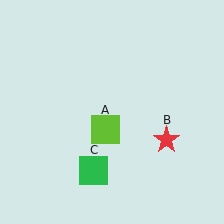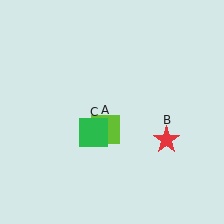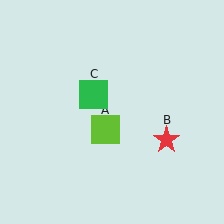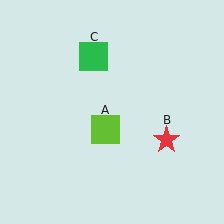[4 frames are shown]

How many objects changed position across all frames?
1 object changed position: green square (object C).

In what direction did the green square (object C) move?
The green square (object C) moved up.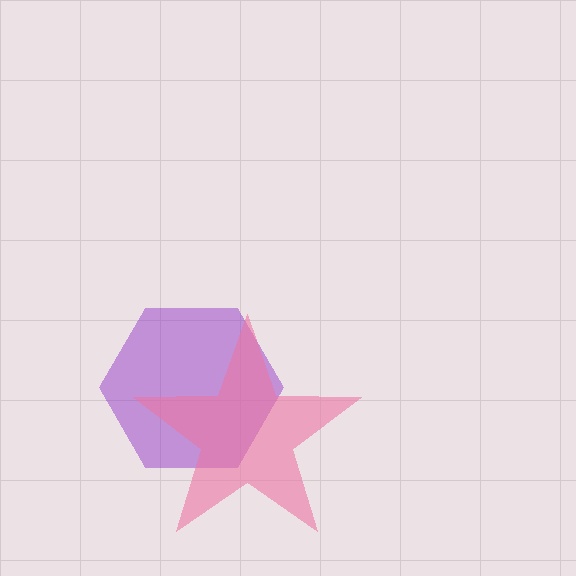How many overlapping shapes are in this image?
There are 2 overlapping shapes in the image.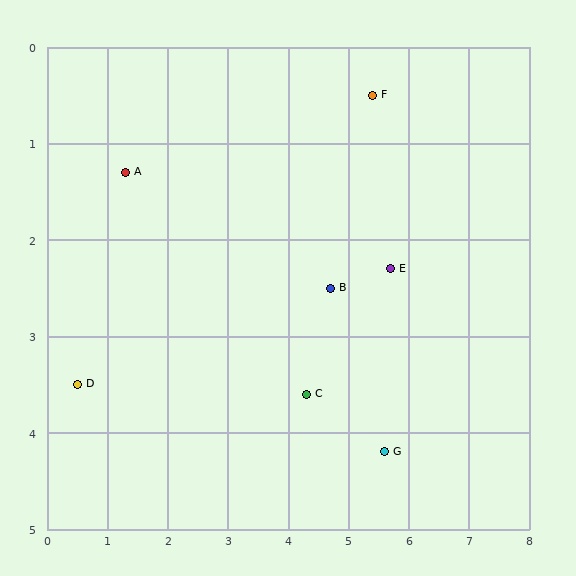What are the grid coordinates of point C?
Point C is at approximately (4.3, 3.6).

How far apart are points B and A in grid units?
Points B and A are about 3.6 grid units apart.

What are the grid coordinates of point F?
Point F is at approximately (5.4, 0.5).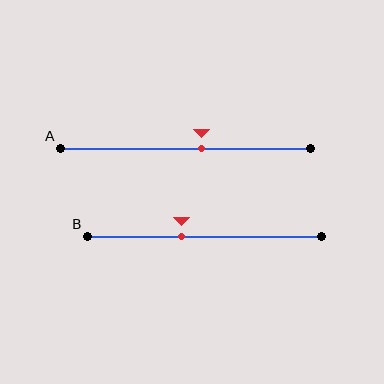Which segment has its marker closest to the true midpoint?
Segment A has its marker closest to the true midpoint.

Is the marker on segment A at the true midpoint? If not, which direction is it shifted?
No, the marker on segment A is shifted to the right by about 7% of the segment length.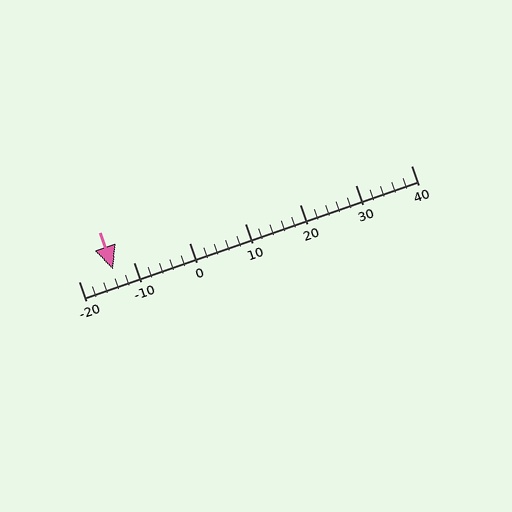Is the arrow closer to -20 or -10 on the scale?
The arrow is closer to -10.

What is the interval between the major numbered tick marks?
The major tick marks are spaced 10 units apart.